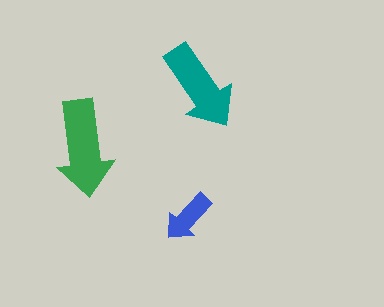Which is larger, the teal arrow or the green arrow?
The green one.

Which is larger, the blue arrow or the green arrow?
The green one.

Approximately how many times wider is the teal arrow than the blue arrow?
About 1.5 times wider.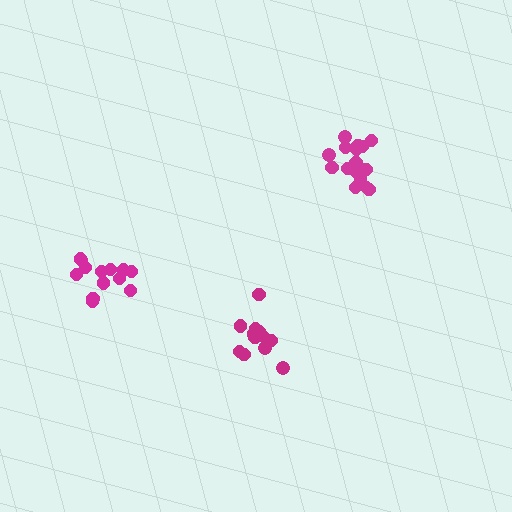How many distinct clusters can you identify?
There are 3 distinct clusters.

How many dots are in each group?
Group 1: 12 dots, Group 2: 16 dots, Group 3: 13 dots (41 total).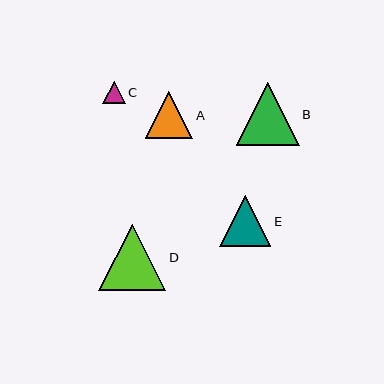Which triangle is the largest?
Triangle D is the largest with a size of approximately 67 pixels.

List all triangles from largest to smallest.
From largest to smallest: D, B, E, A, C.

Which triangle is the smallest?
Triangle C is the smallest with a size of approximately 23 pixels.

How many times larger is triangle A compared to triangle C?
Triangle A is approximately 2.1 times the size of triangle C.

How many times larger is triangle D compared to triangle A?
Triangle D is approximately 1.4 times the size of triangle A.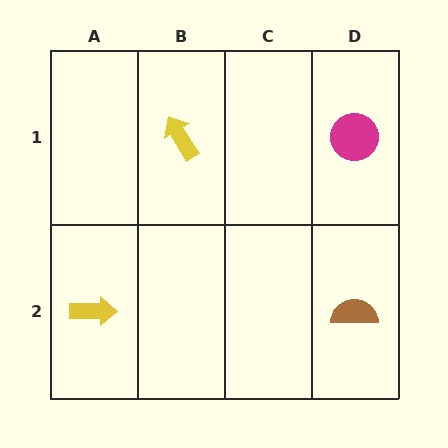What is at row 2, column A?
A yellow arrow.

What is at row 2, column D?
A brown semicircle.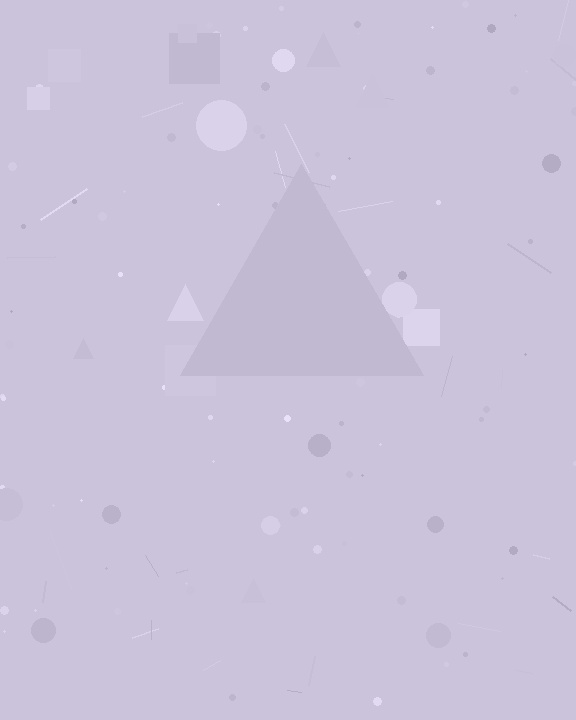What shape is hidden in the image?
A triangle is hidden in the image.